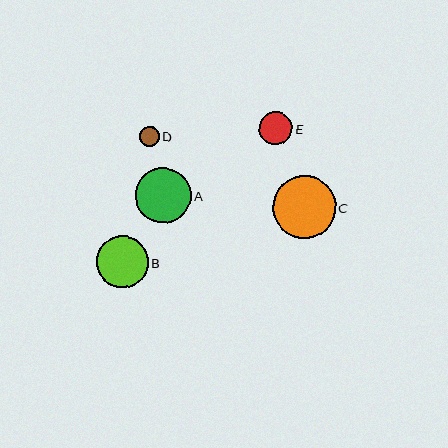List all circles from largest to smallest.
From largest to smallest: C, A, B, E, D.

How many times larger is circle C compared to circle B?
Circle C is approximately 1.2 times the size of circle B.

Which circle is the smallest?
Circle D is the smallest with a size of approximately 20 pixels.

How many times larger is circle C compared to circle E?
Circle C is approximately 1.9 times the size of circle E.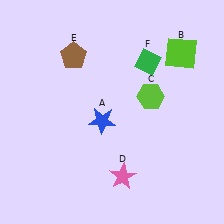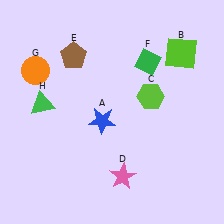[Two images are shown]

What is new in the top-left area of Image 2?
An orange circle (G) was added in the top-left area of Image 2.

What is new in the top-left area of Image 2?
A green triangle (H) was added in the top-left area of Image 2.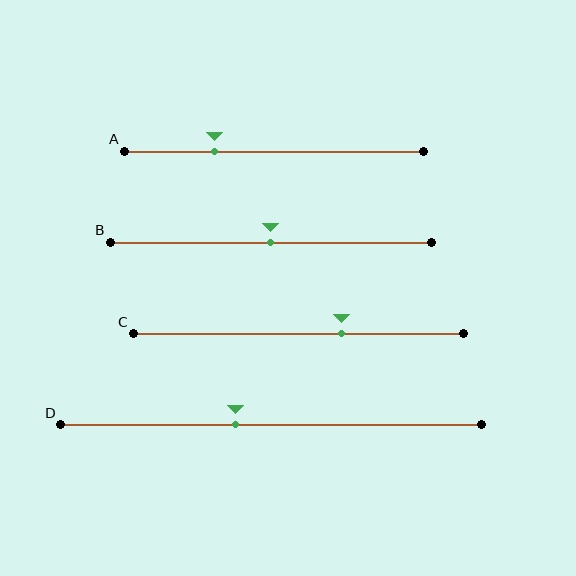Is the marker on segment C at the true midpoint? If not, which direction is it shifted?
No, the marker on segment C is shifted to the right by about 13% of the segment length.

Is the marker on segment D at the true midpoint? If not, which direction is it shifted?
No, the marker on segment D is shifted to the left by about 8% of the segment length.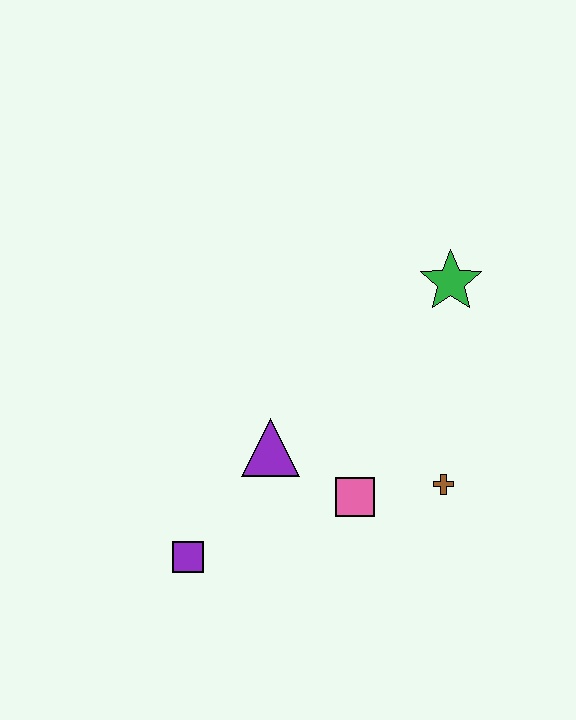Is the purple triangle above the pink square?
Yes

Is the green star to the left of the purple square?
No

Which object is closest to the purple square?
The purple triangle is closest to the purple square.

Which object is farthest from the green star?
The purple square is farthest from the green star.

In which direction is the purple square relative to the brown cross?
The purple square is to the left of the brown cross.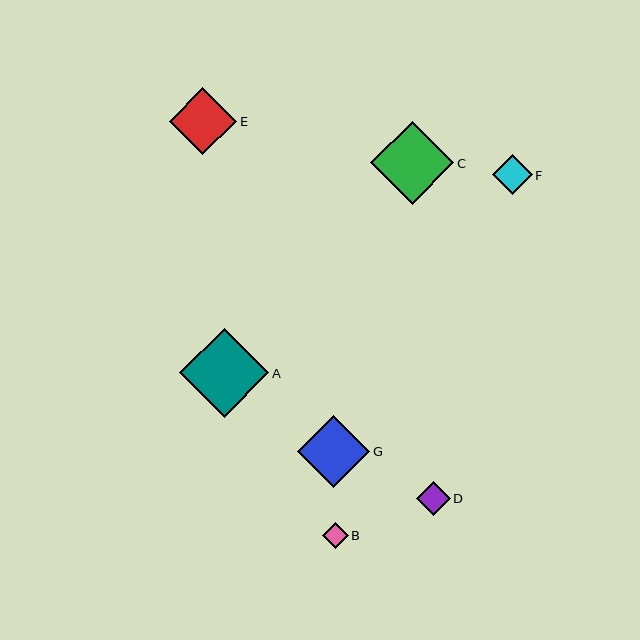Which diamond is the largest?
Diamond A is the largest with a size of approximately 89 pixels.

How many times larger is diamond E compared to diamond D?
Diamond E is approximately 2.0 times the size of diamond D.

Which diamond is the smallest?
Diamond B is the smallest with a size of approximately 26 pixels.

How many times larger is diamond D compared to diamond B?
Diamond D is approximately 1.3 times the size of diamond B.